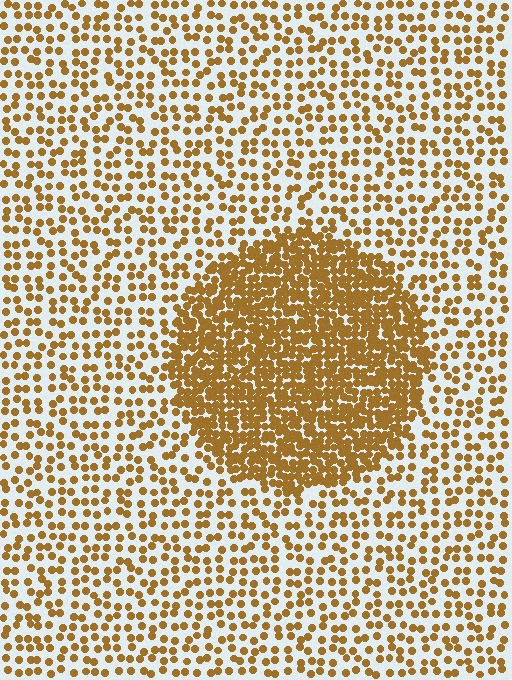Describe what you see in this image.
The image contains small brown elements arranged at two different densities. A circle-shaped region is visible where the elements are more densely packed than the surrounding area.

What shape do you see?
I see a circle.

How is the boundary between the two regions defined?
The boundary is defined by a change in element density (approximately 2.6x ratio). All elements are the same color, size, and shape.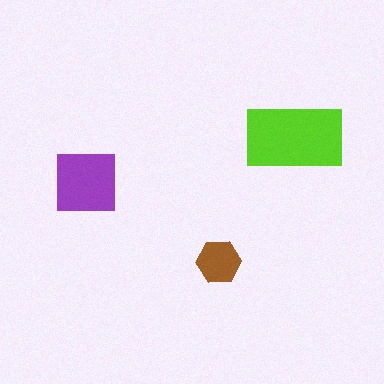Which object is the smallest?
The brown hexagon.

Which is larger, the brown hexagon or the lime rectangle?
The lime rectangle.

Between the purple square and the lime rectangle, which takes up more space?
The lime rectangle.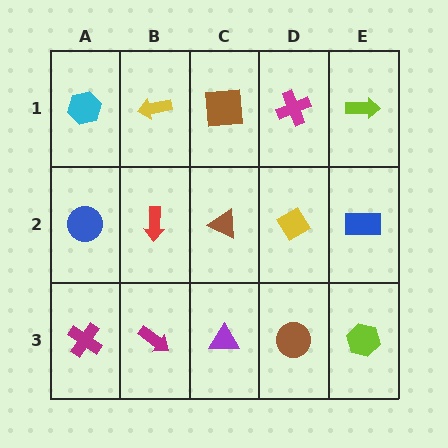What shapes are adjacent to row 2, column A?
A cyan hexagon (row 1, column A), a magenta cross (row 3, column A), a red arrow (row 2, column B).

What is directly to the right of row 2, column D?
A blue rectangle.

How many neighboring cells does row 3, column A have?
2.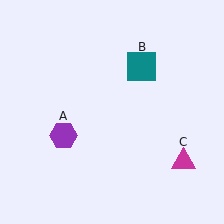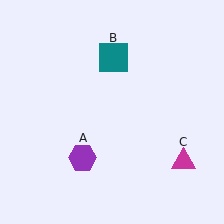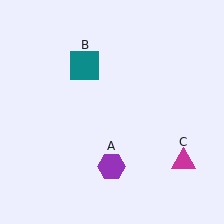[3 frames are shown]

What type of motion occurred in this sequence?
The purple hexagon (object A), teal square (object B) rotated counterclockwise around the center of the scene.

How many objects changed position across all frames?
2 objects changed position: purple hexagon (object A), teal square (object B).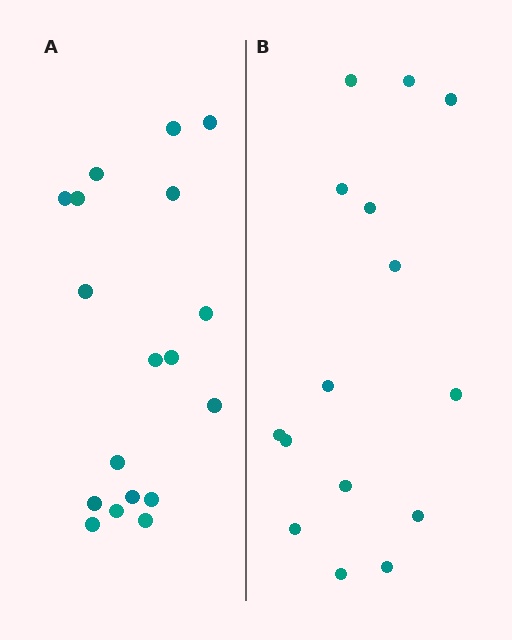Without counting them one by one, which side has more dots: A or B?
Region A (the left region) has more dots.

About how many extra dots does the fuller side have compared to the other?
Region A has just a few more — roughly 2 or 3 more dots than region B.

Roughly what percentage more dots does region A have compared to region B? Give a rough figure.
About 20% more.